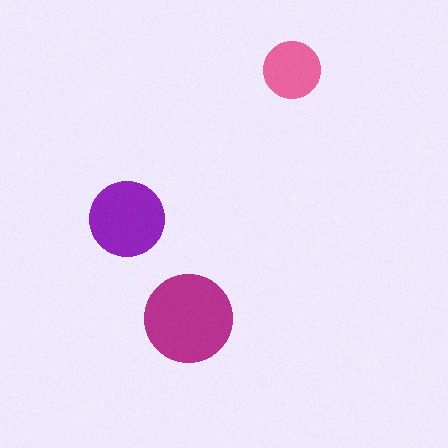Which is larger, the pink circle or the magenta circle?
The magenta one.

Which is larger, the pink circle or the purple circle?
The purple one.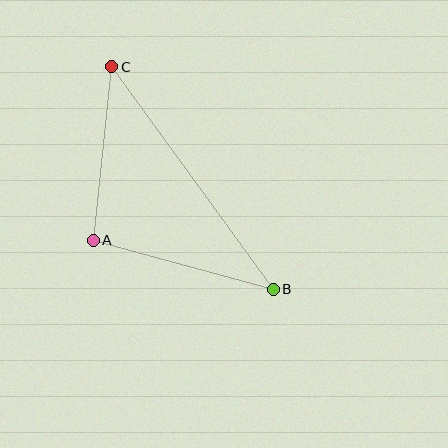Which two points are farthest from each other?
Points B and C are farthest from each other.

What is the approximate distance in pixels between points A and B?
The distance between A and B is approximately 186 pixels.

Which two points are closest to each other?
Points A and C are closest to each other.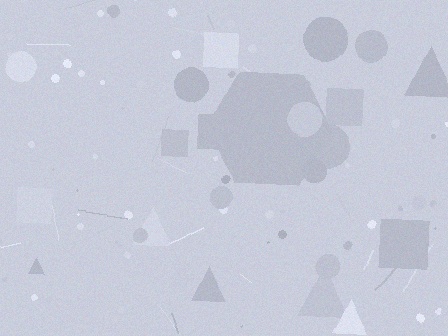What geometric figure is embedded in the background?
A hexagon is embedded in the background.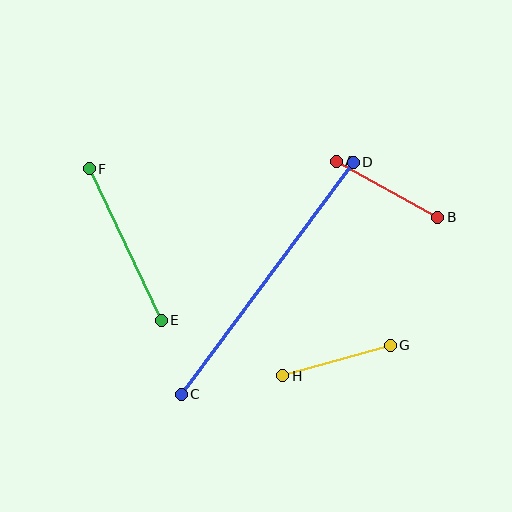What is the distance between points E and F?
The distance is approximately 168 pixels.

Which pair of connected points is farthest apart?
Points C and D are farthest apart.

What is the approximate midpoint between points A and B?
The midpoint is at approximately (387, 189) pixels.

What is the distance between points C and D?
The distance is approximately 289 pixels.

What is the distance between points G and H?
The distance is approximately 112 pixels.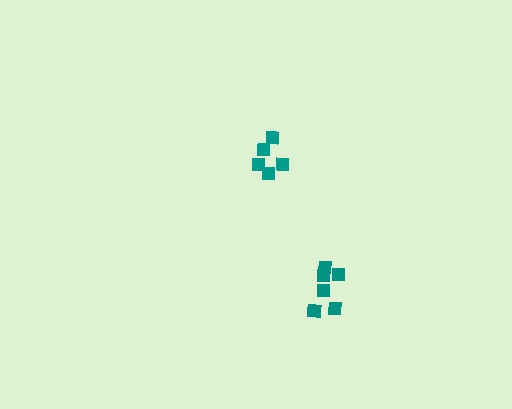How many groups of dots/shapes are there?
There are 2 groups.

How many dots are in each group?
Group 1: 5 dots, Group 2: 6 dots (11 total).